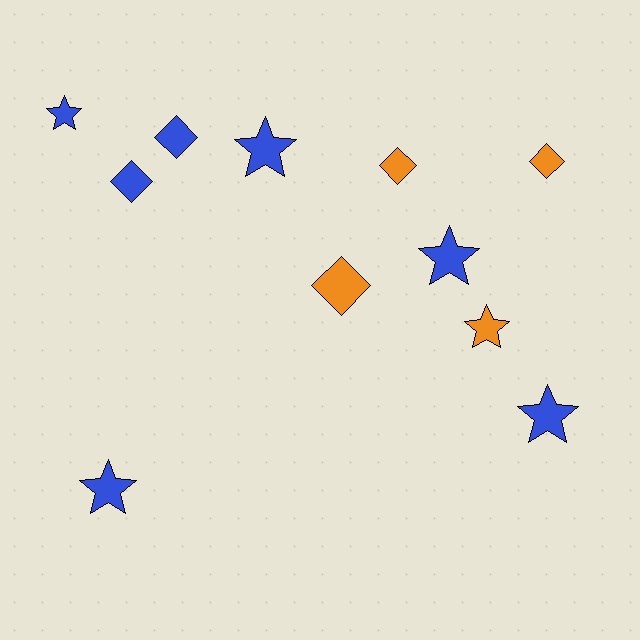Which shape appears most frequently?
Star, with 6 objects.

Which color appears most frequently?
Blue, with 7 objects.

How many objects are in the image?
There are 11 objects.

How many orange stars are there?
There is 1 orange star.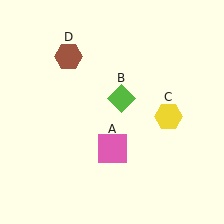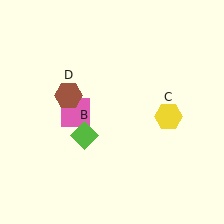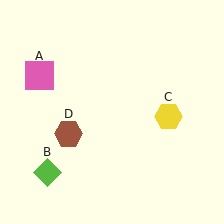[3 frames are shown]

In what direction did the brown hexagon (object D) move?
The brown hexagon (object D) moved down.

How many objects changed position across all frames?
3 objects changed position: pink square (object A), lime diamond (object B), brown hexagon (object D).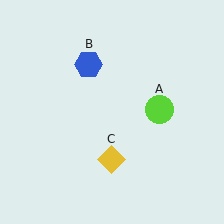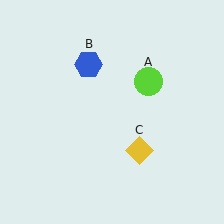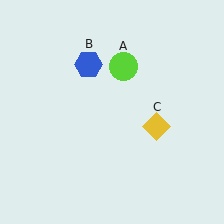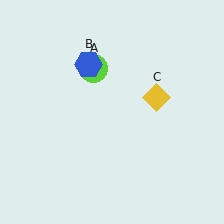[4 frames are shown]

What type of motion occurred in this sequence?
The lime circle (object A), yellow diamond (object C) rotated counterclockwise around the center of the scene.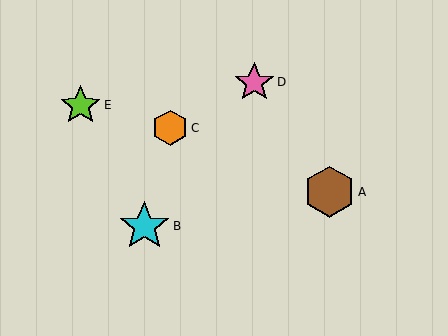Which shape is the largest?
The brown hexagon (labeled A) is the largest.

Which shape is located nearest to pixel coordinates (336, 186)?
The brown hexagon (labeled A) at (330, 192) is nearest to that location.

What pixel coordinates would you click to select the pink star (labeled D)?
Click at (254, 82) to select the pink star D.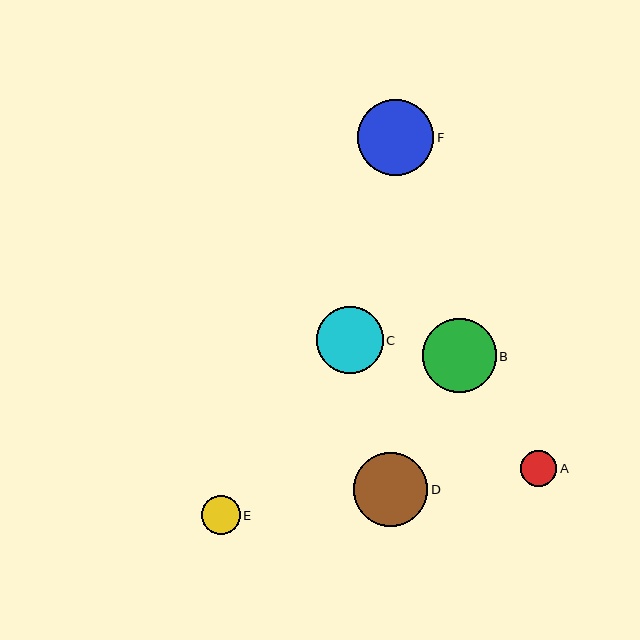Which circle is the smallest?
Circle A is the smallest with a size of approximately 36 pixels.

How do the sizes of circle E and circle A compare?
Circle E and circle A are approximately the same size.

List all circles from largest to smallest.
From largest to smallest: F, D, B, C, E, A.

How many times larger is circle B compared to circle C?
Circle B is approximately 1.1 times the size of circle C.